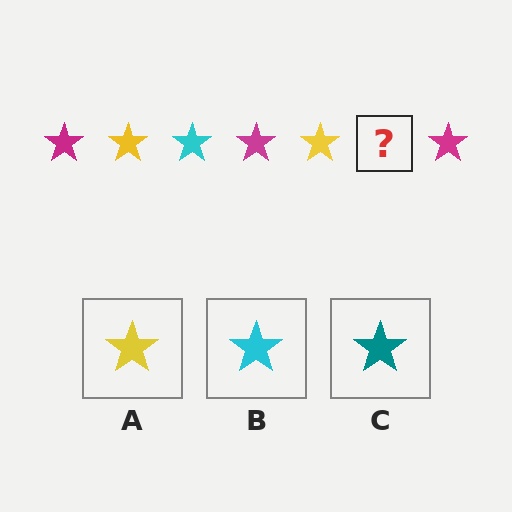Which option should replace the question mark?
Option B.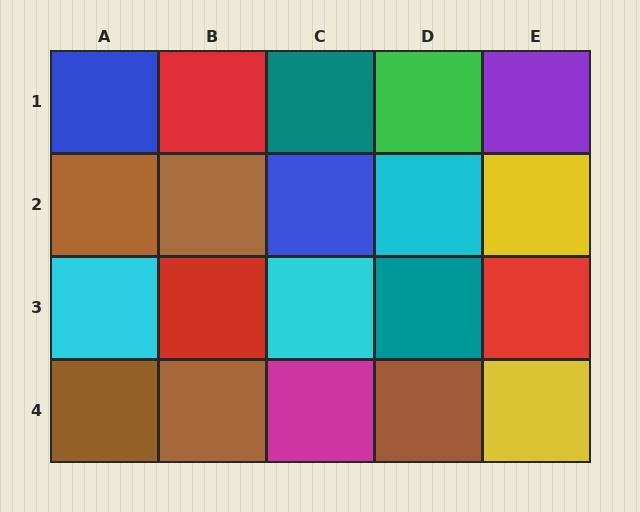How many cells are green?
1 cell is green.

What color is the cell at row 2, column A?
Brown.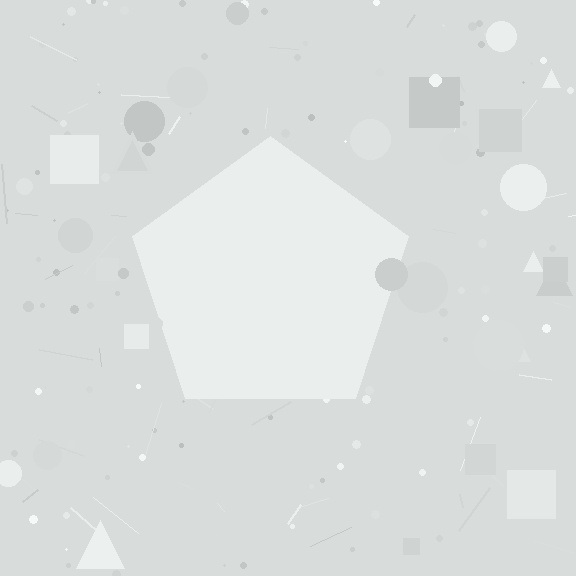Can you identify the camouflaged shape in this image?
The camouflaged shape is a pentagon.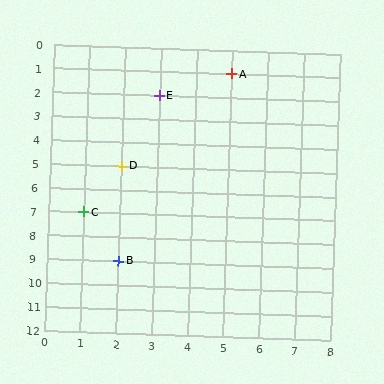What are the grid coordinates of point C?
Point C is at grid coordinates (1, 7).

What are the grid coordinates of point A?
Point A is at grid coordinates (5, 1).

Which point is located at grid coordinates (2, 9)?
Point B is at (2, 9).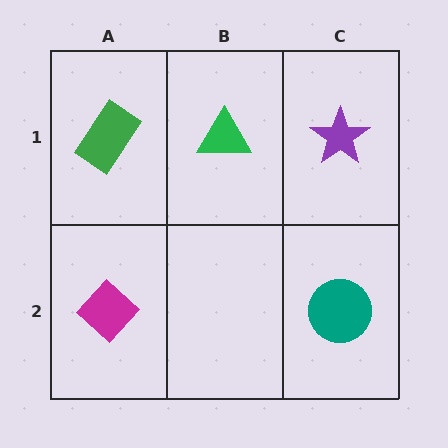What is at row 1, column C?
A purple star.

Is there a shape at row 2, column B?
No, that cell is empty.